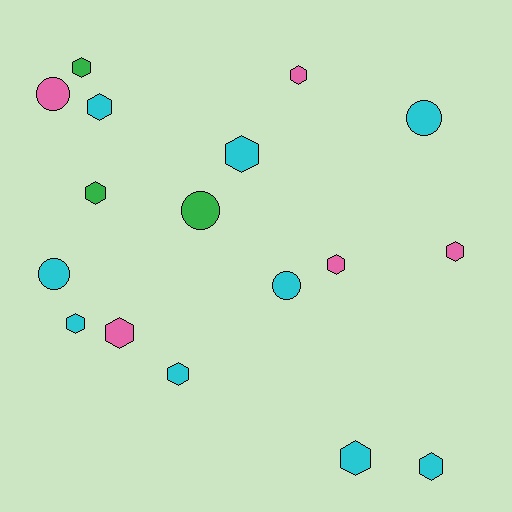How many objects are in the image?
There are 17 objects.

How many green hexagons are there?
There are 2 green hexagons.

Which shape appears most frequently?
Hexagon, with 12 objects.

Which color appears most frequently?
Cyan, with 9 objects.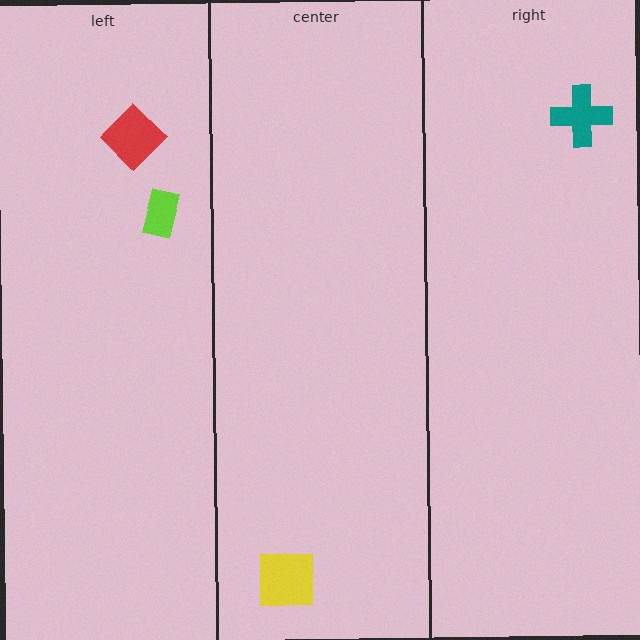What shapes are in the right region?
The teal cross.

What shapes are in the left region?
The red diamond, the lime rectangle.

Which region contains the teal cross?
The right region.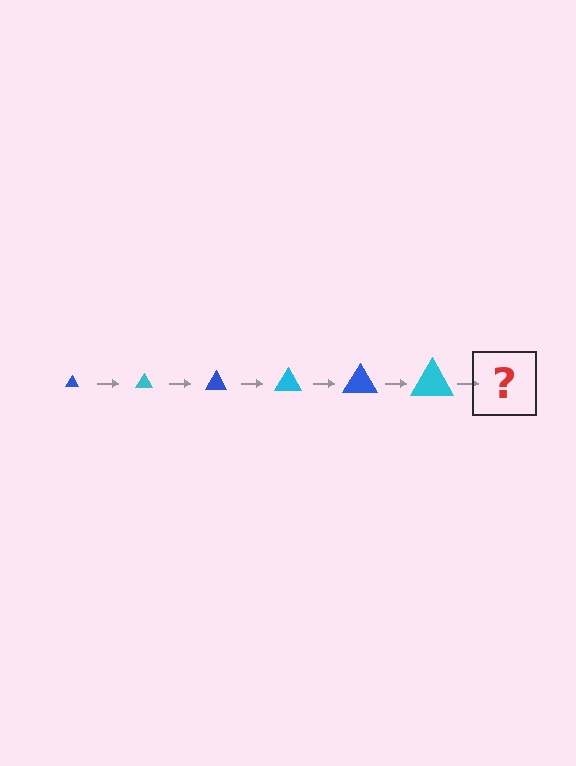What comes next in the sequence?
The next element should be a blue triangle, larger than the previous one.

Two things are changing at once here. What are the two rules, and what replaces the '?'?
The two rules are that the triangle grows larger each step and the color cycles through blue and cyan. The '?' should be a blue triangle, larger than the previous one.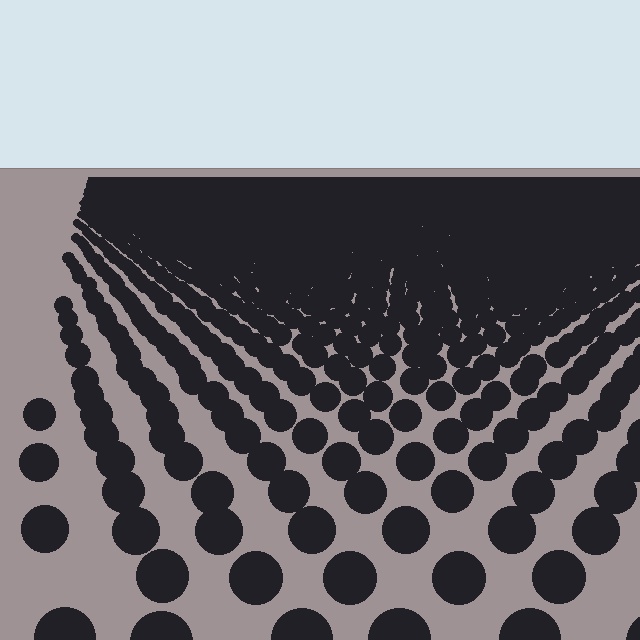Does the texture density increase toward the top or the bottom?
Density increases toward the top.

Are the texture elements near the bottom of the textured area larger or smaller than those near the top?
Larger. Near the bottom, elements are closer to the viewer and appear at a bigger on-screen size.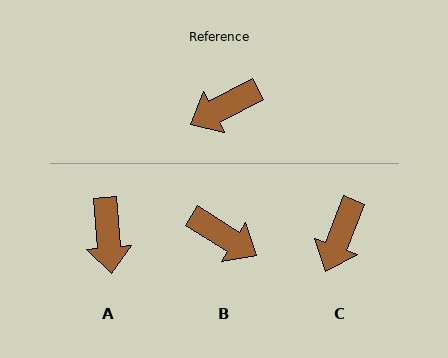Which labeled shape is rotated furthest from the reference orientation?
B, about 120 degrees away.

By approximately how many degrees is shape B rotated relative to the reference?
Approximately 120 degrees counter-clockwise.